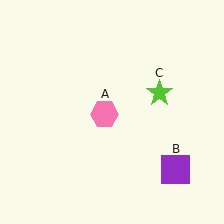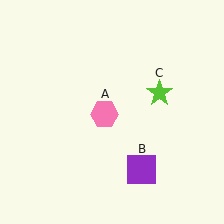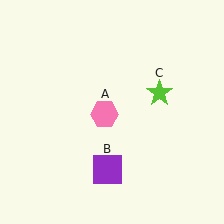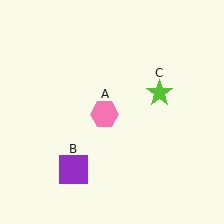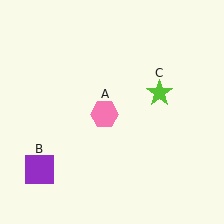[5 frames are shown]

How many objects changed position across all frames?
1 object changed position: purple square (object B).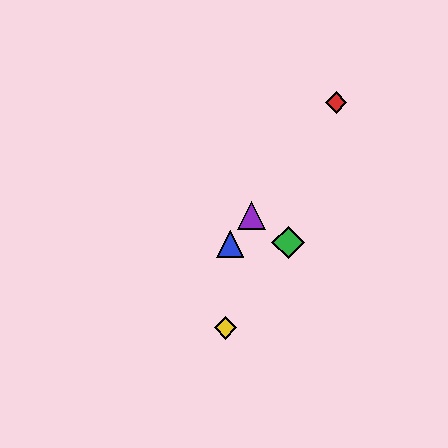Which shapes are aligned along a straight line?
The red diamond, the blue triangle, the purple triangle are aligned along a straight line.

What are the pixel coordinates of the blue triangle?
The blue triangle is at (230, 244).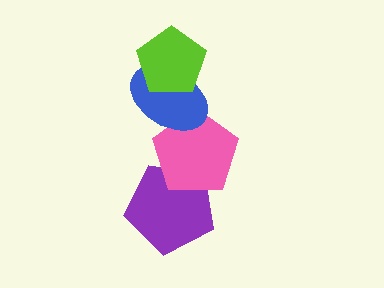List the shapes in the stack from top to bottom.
From top to bottom: the lime pentagon, the blue ellipse, the pink pentagon, the purple pentagon.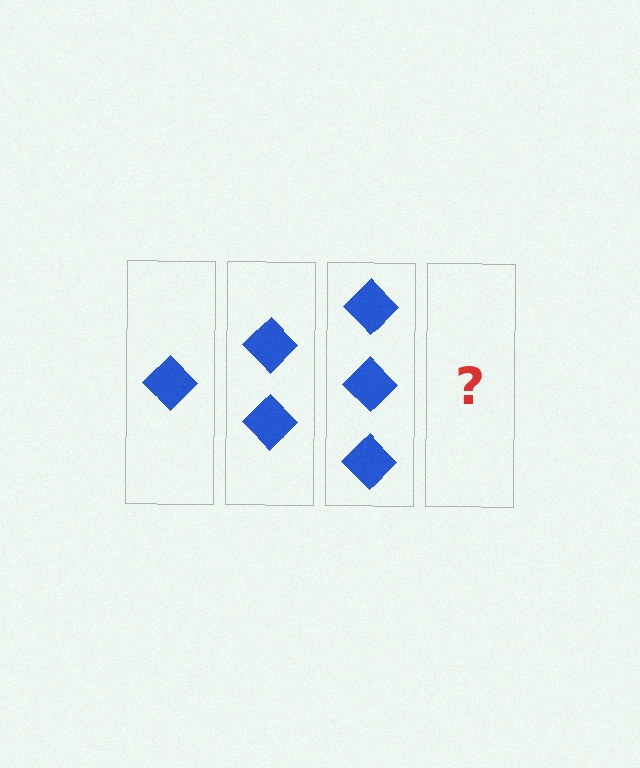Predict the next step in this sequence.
The next step is 4 diamonds.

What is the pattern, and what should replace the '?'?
The pattern is that each step adds one more diamond. The '?' should be 4 diamonds.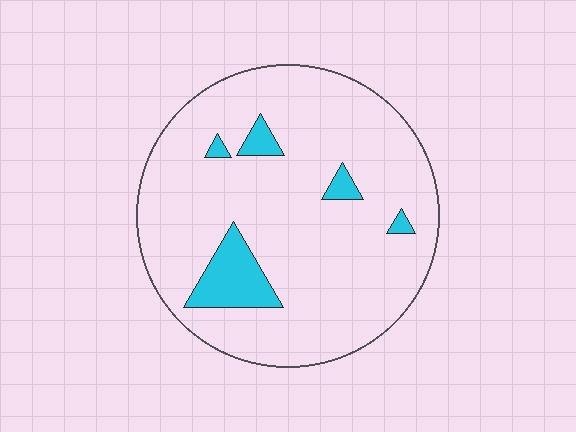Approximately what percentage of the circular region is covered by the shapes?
Approximately 10%.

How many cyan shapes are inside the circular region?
5.